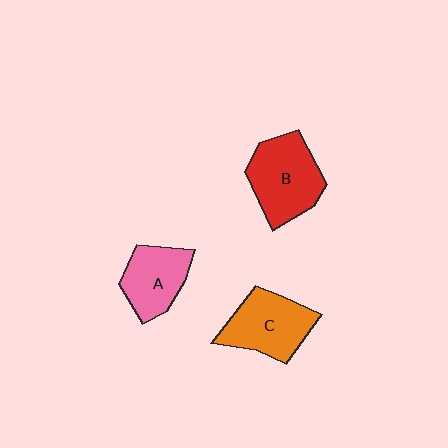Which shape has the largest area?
Shape B (red).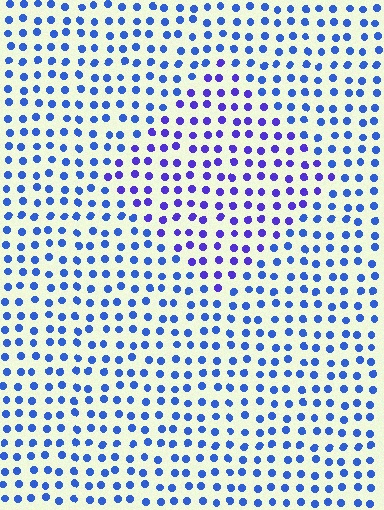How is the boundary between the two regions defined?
The boundary is defined purely by a slight shift in hue (about 30 degrees). Spacing, size, and orientation are identical on both sides.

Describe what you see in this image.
The image is filled with small blue elements in a uniform arrangement. A diamond-shaped region is visible where the elements are tinted to a slightly different hue, forming a subtle color boundary.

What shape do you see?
I see a diamond.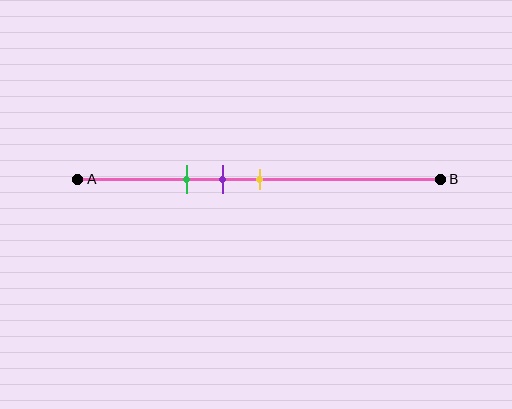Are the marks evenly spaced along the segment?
Yes, the marks are approximately evenly spaced.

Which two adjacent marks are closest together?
The purple and yellow marks are the closest adjacent pair.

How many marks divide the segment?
There are 3 marks dividing the segment.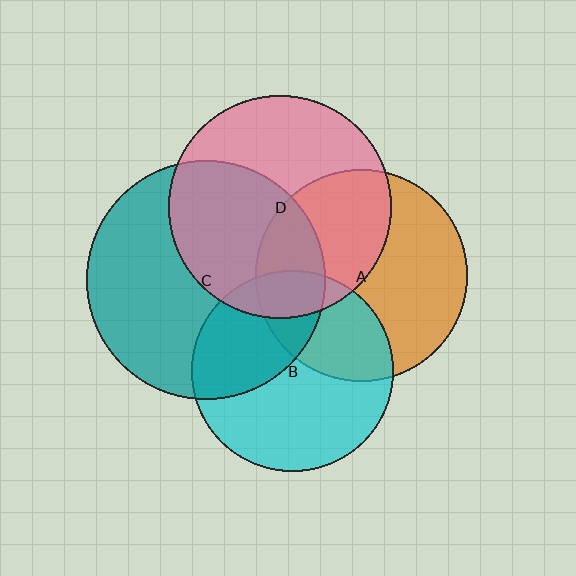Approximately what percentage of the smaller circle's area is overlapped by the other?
Approximately 35%.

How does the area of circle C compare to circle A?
Approximately 1.3 times.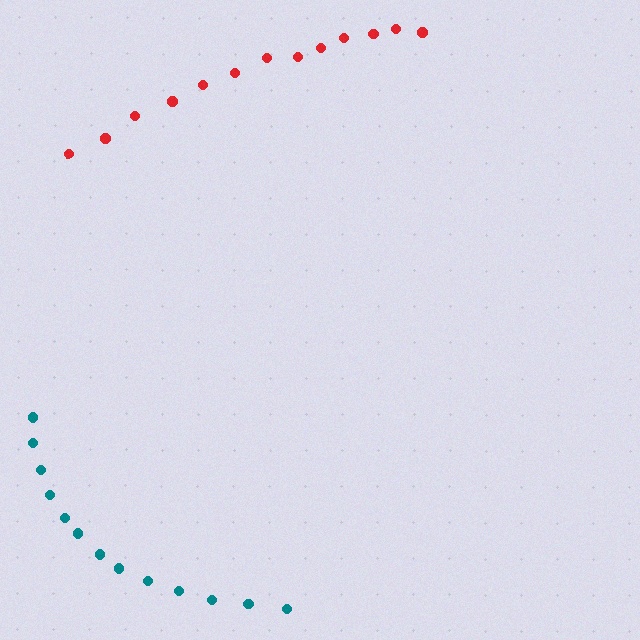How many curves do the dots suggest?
There are 2 distinct paths.